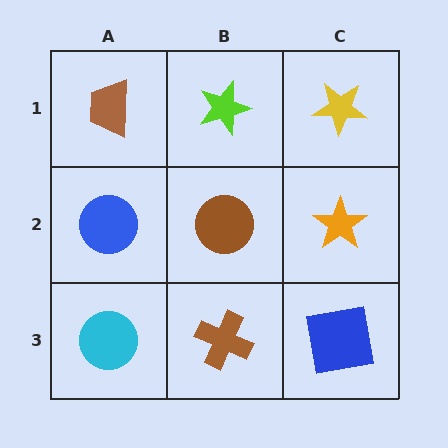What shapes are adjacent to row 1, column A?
A blue circle (row 2, column A), a lime star (row 1, column B).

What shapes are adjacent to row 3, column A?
A blue circle (row 2, column A), a brown cross (row 3, column B).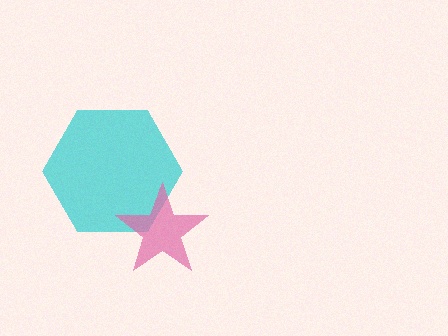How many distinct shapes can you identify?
There are 2 distinct shapes: a cyan hexagon, a pink star.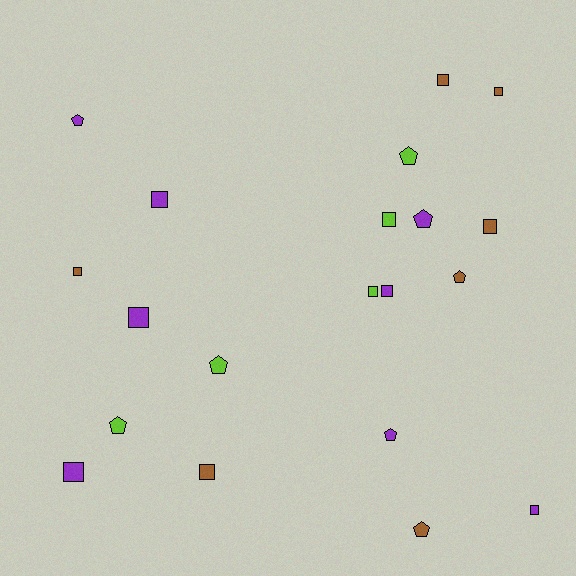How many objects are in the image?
There are 20 objects.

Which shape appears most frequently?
Square, with 12 objects.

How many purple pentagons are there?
There are 3 purple pentagons.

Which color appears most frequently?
Purple, with 8 objects.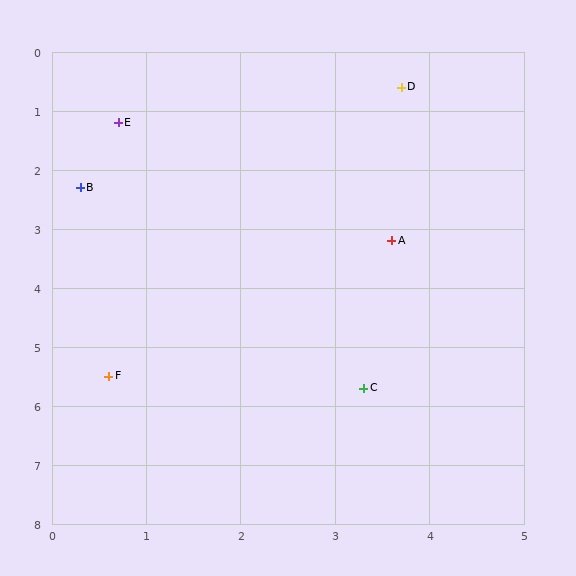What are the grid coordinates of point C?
Point C is at approximately (3.3, 5.7).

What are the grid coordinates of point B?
Point B is at approximately (0.3, 2.3).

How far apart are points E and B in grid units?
Points E and B are about 1.2 grid units apart.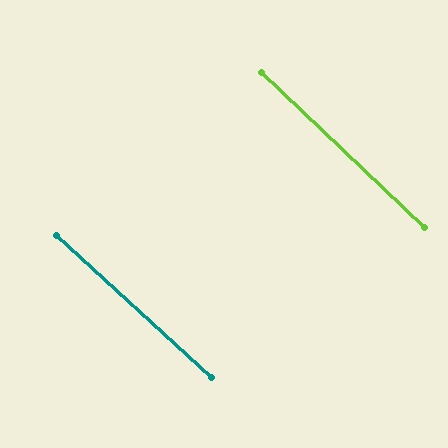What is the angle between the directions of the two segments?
Approximately 1 degree.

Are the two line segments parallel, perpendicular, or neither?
Parallel — their directions differ by only 1.1°.